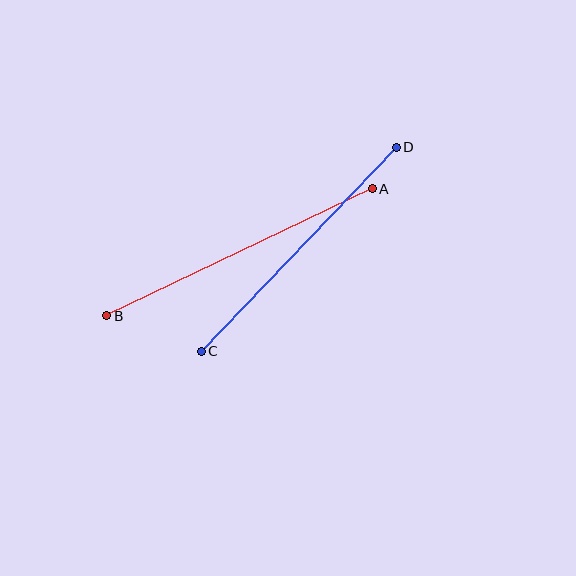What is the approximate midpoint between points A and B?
The midpoint is at approximately (239, 252) pixels.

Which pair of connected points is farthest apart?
Points A and B are farthest apart.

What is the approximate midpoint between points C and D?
The midpoint is at approximately (299, 249) pixels.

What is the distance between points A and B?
The distance is approximately 295 pixels.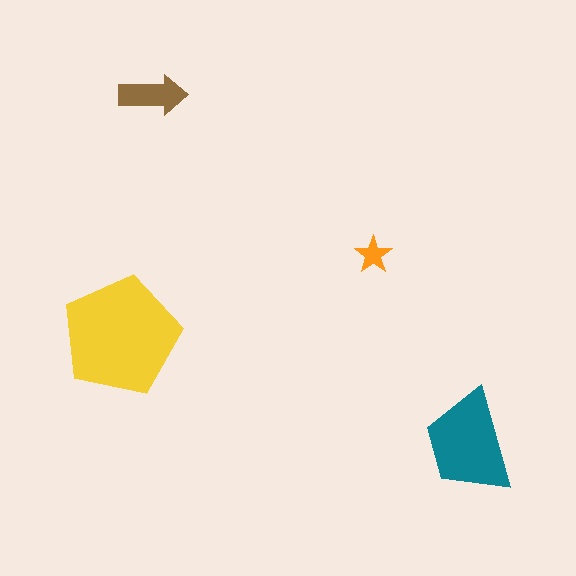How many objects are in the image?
There are 4 objects in the image.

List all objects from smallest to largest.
The orange star, the brown arrow, the teal trapezoid, the yellow pentagon.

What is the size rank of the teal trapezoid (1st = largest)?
2nd.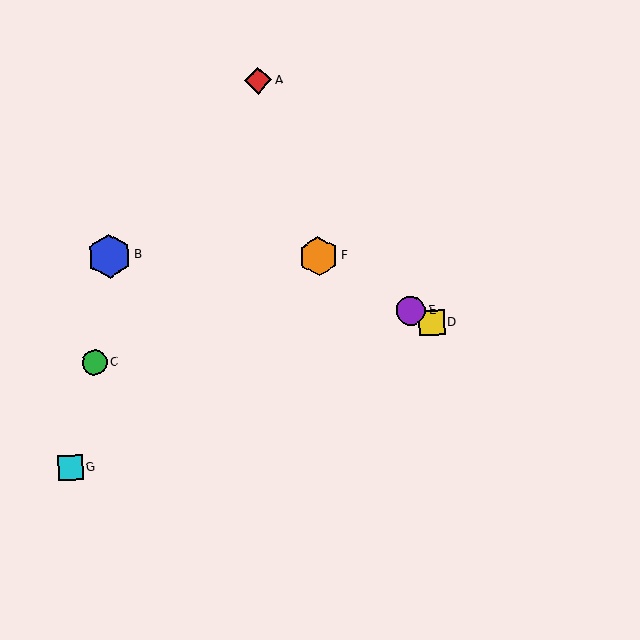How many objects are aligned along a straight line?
3 objects (D, E, F) are aligned along a straight line.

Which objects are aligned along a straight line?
Objects D, E, F are aligned along a straight line.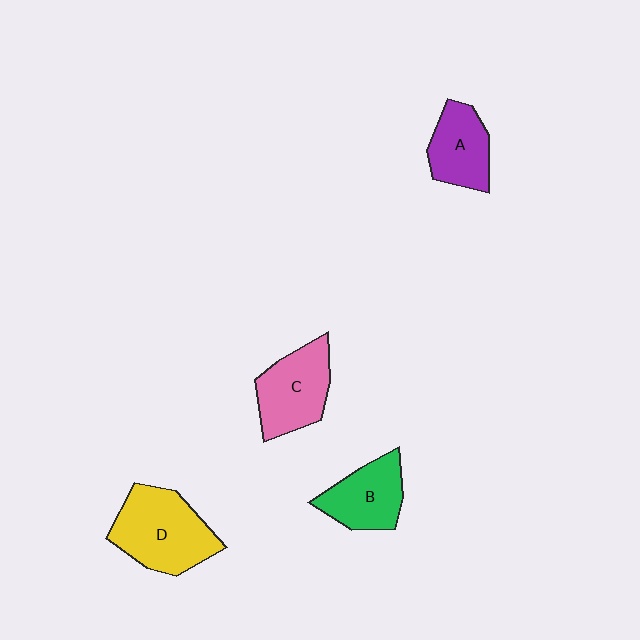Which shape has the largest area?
Shape D (yellow).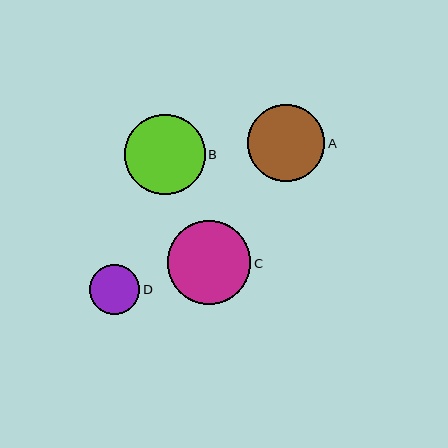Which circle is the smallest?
Circle D is the smallest with a size of approximately 50 pixels.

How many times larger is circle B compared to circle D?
Circle B is approximately 1.6 times the size of circle D.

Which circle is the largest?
Circle C is the largest with a size of approximately 84 pixels.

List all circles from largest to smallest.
From largest to smallest: C, B, A, D.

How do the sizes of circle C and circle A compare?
Circle C and circle A are approximately the same size.